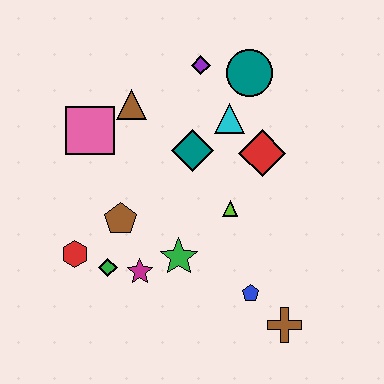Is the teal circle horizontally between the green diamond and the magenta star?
No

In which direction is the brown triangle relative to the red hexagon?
The brown triangle is above the red hexagon.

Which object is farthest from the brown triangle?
The brown cross is farthest from the brown triangle.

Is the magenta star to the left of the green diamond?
No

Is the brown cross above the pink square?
No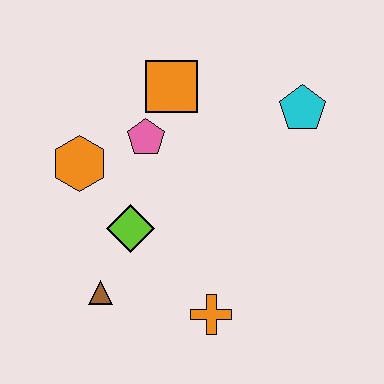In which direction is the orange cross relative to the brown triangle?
The orange cross is to the right of the brown triangle.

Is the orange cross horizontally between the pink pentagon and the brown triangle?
No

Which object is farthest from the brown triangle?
The cyan pentagon is farthest from the brown triangle.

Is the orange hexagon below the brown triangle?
No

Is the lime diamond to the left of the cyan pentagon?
Yes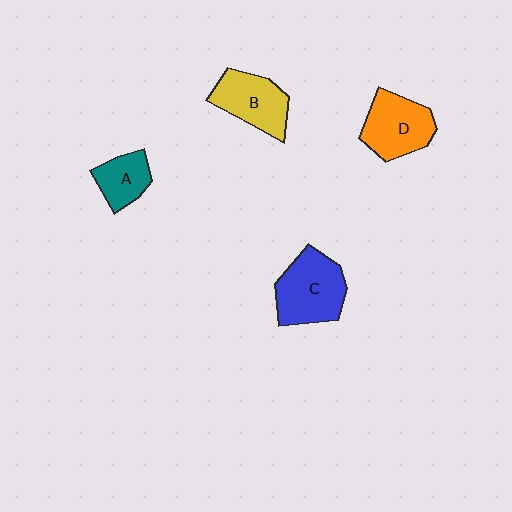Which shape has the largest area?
Shape C (blue).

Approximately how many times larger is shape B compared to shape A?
Approximately 1.5 times.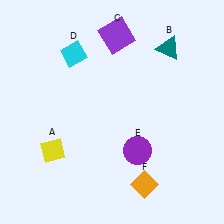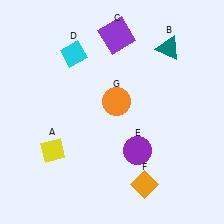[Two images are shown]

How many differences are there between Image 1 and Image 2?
There is 1 difference between the two images.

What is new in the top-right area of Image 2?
An orange circle (G) was added in the top-right area of Image 2.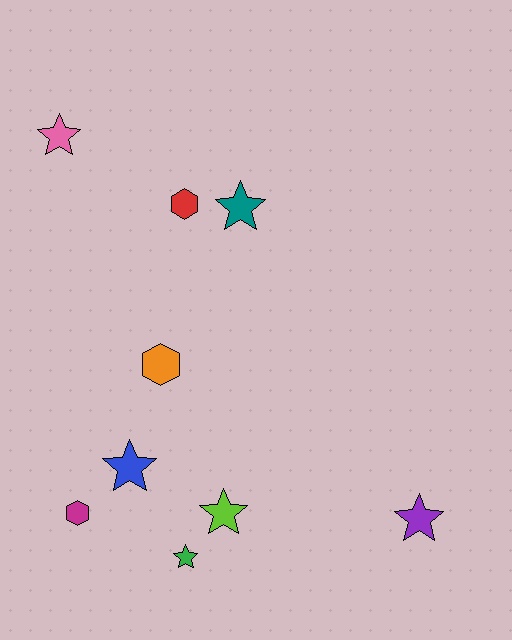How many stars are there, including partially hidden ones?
There are 6 stars.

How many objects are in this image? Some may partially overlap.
There are 9 objects.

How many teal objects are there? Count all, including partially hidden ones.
There is 1 teal object.